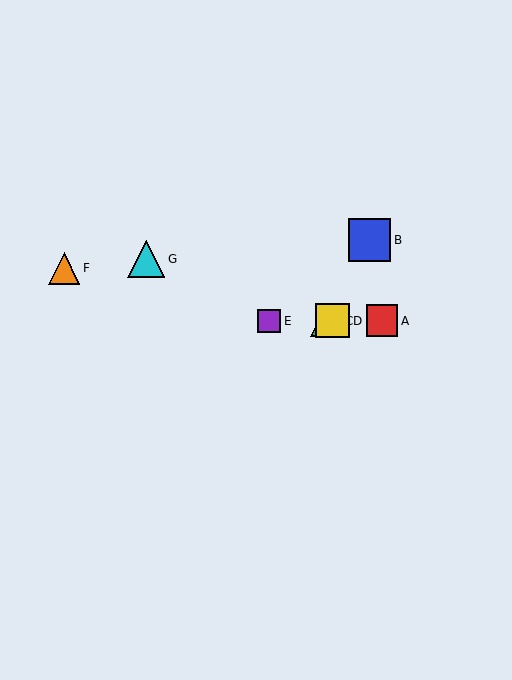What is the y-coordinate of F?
Object F is at y≈268.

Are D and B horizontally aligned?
No, D is at y≈321 and B is at y≈240.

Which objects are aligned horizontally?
Objects A, C, D, E are aligned horizontally.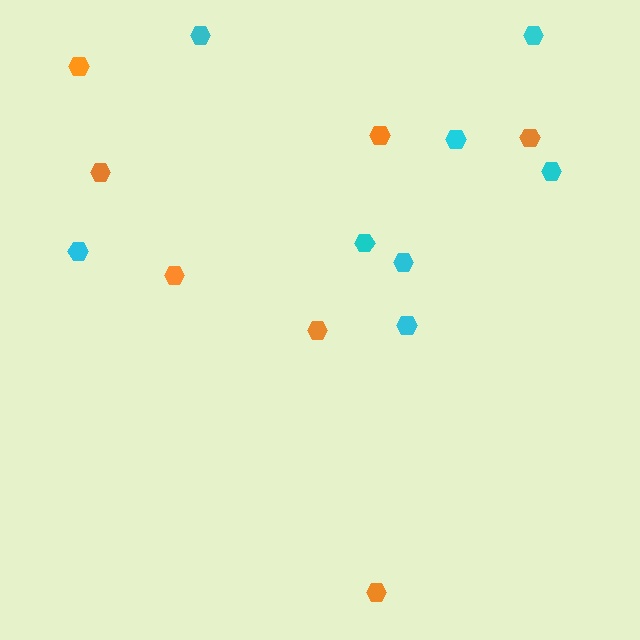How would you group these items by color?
There are 2 groups: one group of cyan hexagons (8) and one group of orange hexagons (7).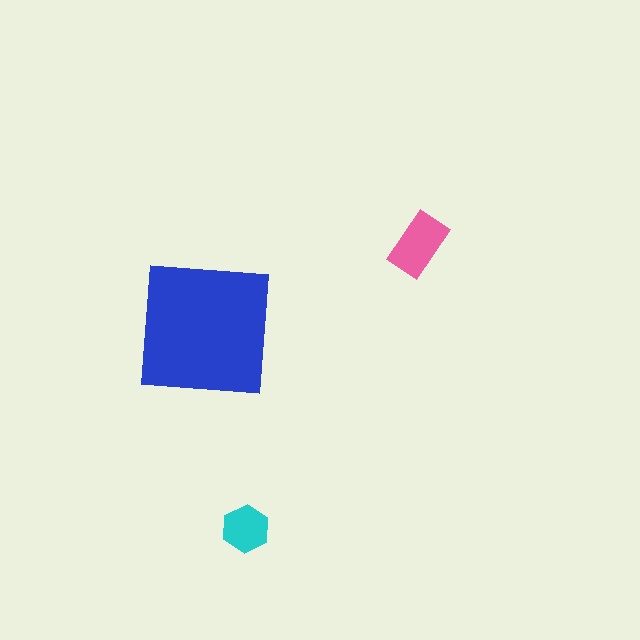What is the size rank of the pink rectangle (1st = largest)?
2nd.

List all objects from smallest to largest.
The cyan hexagon, the pink rectangle, the blue square.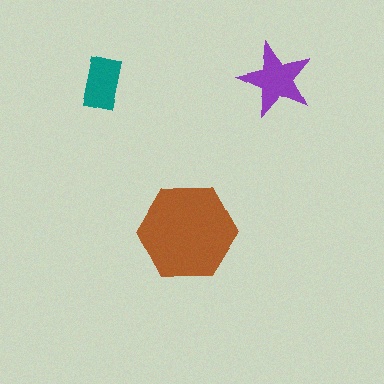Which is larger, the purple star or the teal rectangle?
The purple star.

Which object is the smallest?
The teal rectangle.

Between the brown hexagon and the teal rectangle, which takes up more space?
The brown hexagon.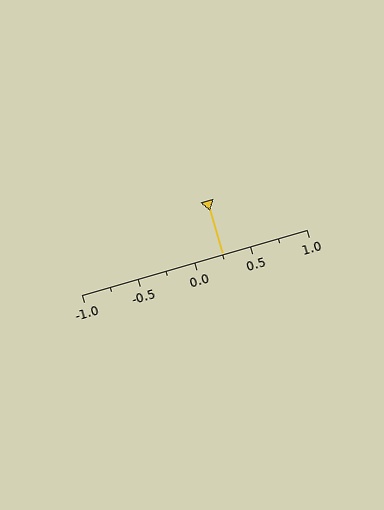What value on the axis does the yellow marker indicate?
The marker indicates approximately 0.25.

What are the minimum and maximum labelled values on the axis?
The axis runs from -1.0 to 1.0.